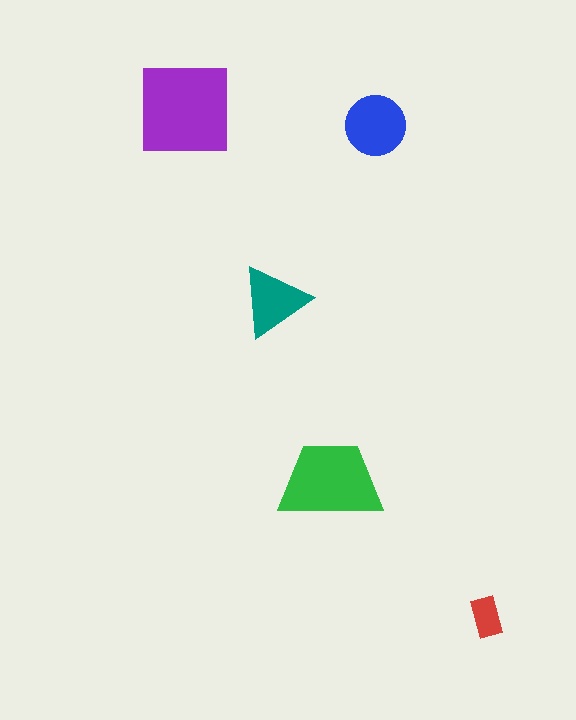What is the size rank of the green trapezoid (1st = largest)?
2nd.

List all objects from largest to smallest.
The purple square, the green trapezoid, the blue circle, the teal triangle, the red rectangle.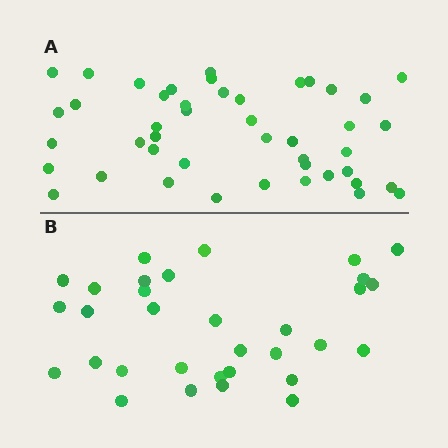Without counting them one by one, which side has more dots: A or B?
Region A (the top region) has more dots.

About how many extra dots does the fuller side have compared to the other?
Region A has approximately 15 more dots than region B.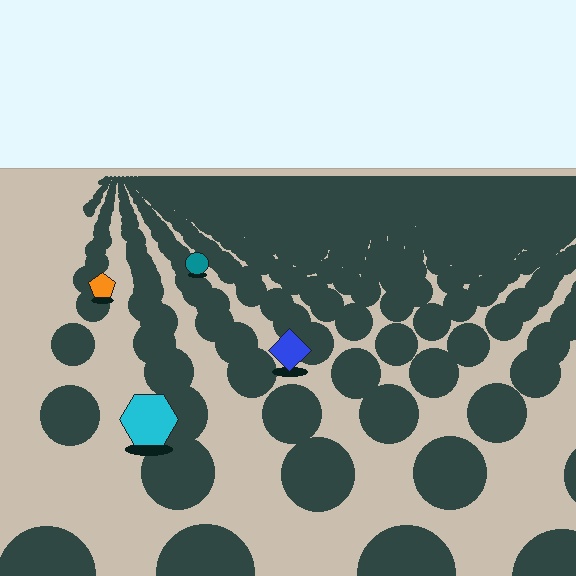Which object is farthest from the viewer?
The teal circle is farthest from the viewer. It appears smaller and the ground texture around it is denser.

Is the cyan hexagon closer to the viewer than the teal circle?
Yes. The cyan hexagon is closer — you can tell from the texture gradient: the ground texture is coarser near it.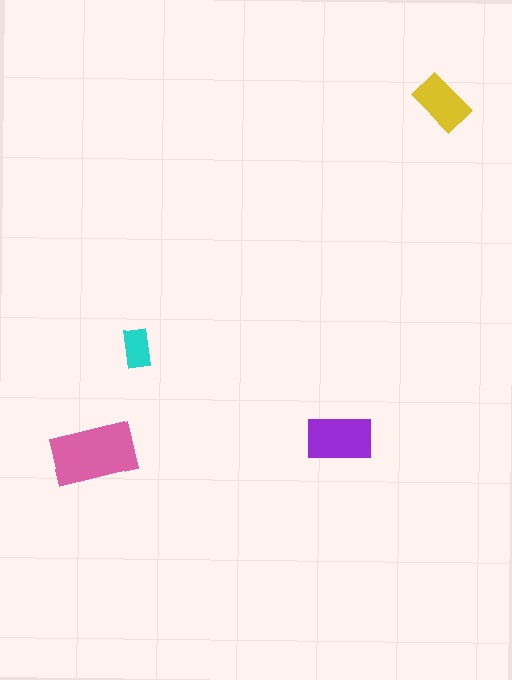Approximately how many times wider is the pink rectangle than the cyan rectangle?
About 2 times wider.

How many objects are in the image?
There are 4 objects in the image.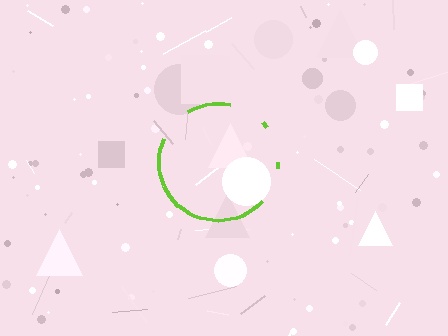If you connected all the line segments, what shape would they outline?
They would outline a circle.